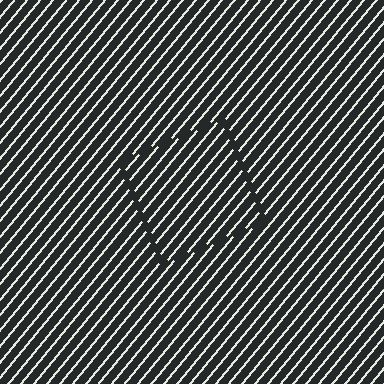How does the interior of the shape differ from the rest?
The interior of the shape contains the same grating, shifted by half a period — the contour is defined by the phase discontinuity where line-ends from the inner and outer gratings abut.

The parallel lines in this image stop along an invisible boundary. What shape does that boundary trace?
An illusory square. The interior of the shape contains the same grating, shifted by half a period — the contour is defined by the phase discontinuity where line-ends from the inner and outer gratings abut.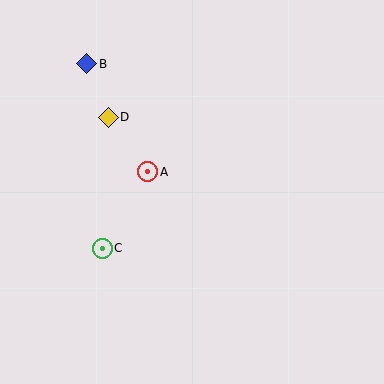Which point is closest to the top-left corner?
Point B is closest to the top-left corner.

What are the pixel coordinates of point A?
Point A is at (147, 172).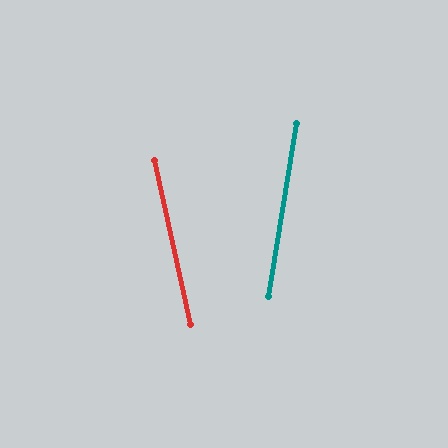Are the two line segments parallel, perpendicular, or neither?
Neither parallel nor perpendicular — they differ by about 21°.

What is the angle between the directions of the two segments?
Approximately 21 degrees.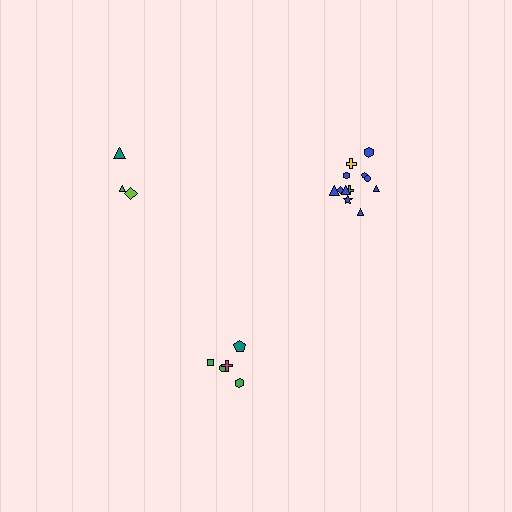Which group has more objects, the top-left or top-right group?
The top-right group.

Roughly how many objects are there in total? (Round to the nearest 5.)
Roughly 20 objects in total.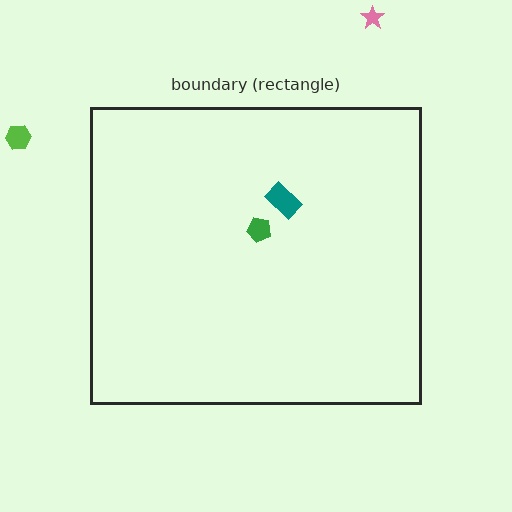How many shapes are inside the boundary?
2 inside, 2 outside.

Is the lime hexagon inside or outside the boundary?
Outside.